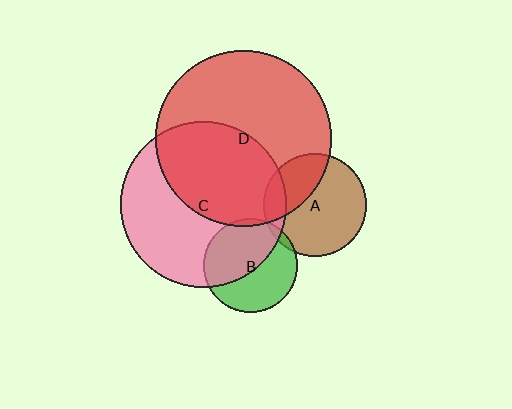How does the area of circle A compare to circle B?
Approximately 1.2 times.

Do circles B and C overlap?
Yes.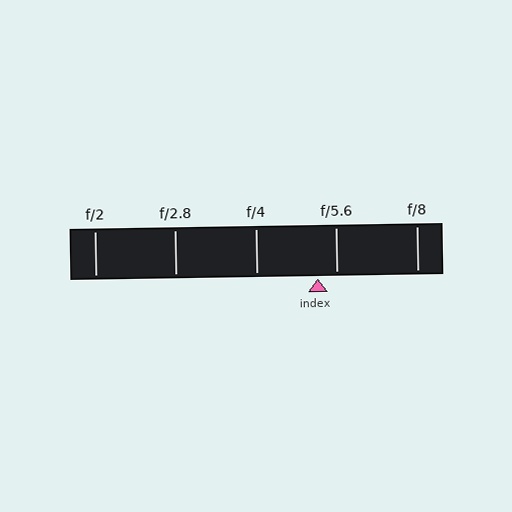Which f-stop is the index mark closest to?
The index mark is closest to f/5.6.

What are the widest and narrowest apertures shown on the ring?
The widest aperture shown is f/2 and the narrowest is f/8.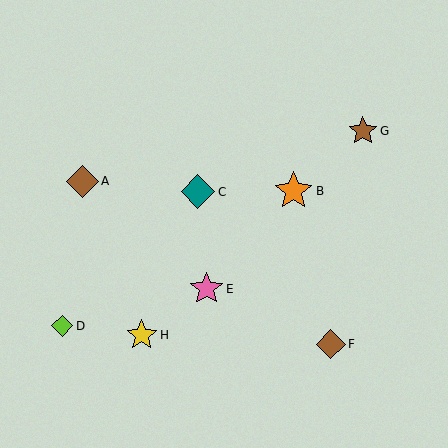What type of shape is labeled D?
Shape D is a lime diamond.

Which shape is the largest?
The orange star (labeled B) is the largest.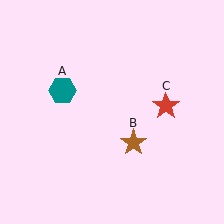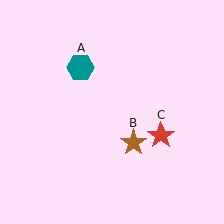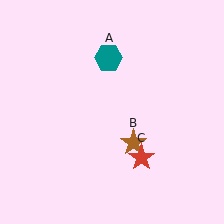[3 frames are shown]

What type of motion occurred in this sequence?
The teal hexagon (object A), red star (object C) rotated clockwise around the center of the scene.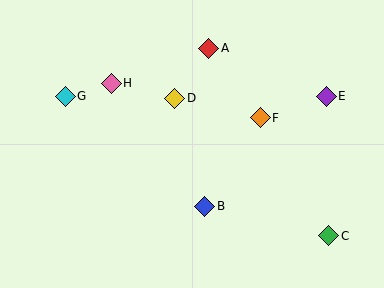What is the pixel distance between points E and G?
The distance between E and G is 261 pixels.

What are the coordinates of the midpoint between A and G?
The midpoint between A and G is at (137, 72).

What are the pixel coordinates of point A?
Point A is at (209, 48).